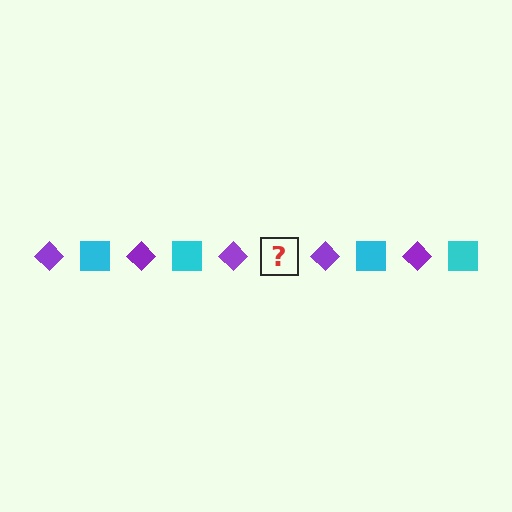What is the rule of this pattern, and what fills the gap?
The rule is that the pattern alternates between purple diamond and cyan square. The gap should be filled with a cyan square.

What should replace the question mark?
The question mark should be replaced with a cyan square.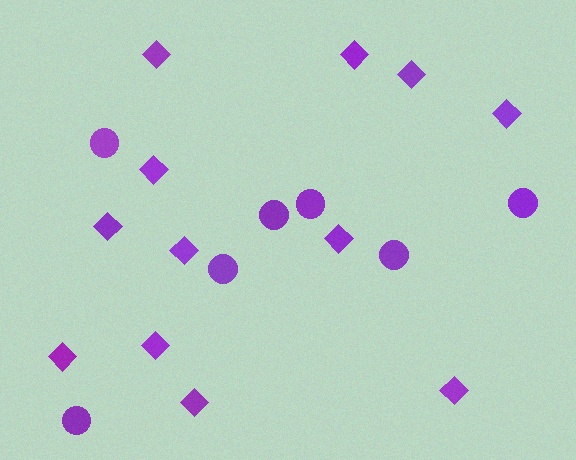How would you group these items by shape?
There are 2 groups: one group of circles (7) and one group of diamonds (12).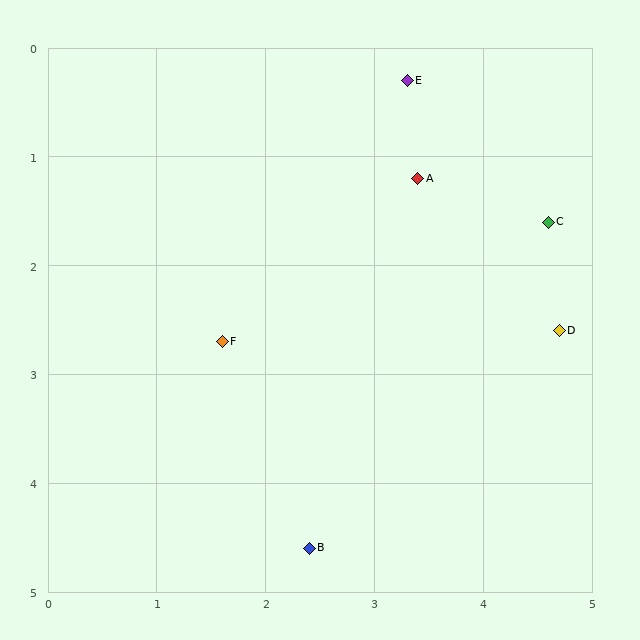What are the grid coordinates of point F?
Point F is at approximately (1.6, 2.7).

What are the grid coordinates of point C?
Point C is at approximately (4.6, 1.6).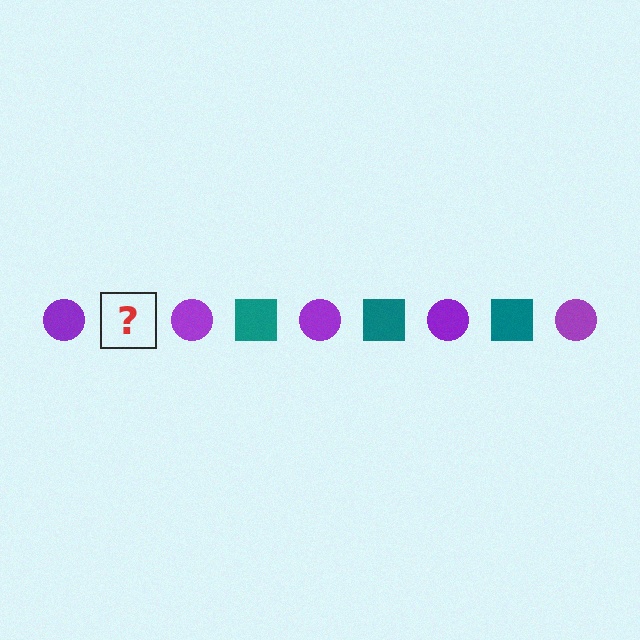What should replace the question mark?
The question mark should be replaced with a teal square.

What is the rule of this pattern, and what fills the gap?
The rule is that the pattern alternates between purple circle and teal square. The gap should be filled with a teal square.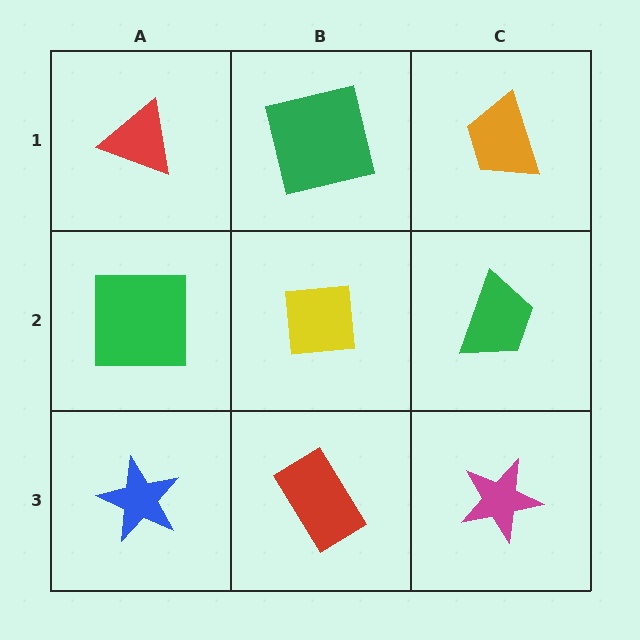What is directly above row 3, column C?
A green trapezoid.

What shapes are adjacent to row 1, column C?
A green trapezoid (row 2, column C), a green square (row 1, column B).